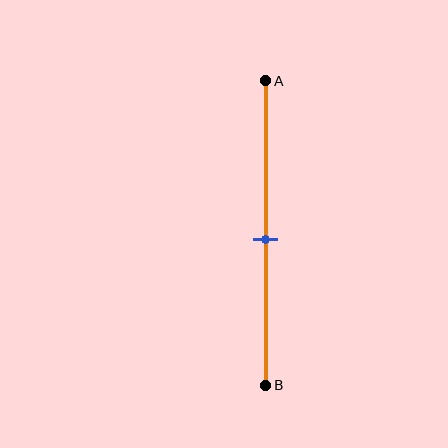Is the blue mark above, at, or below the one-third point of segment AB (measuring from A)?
The blue mark is below the one-third point of segment AB.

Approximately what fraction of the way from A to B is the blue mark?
The blue mark is approximately 50% of the way from A to B.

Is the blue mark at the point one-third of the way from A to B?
No, the mark is at about 50% from A, not at the 33% one-third point.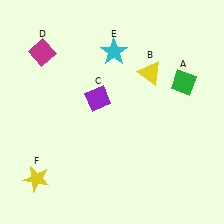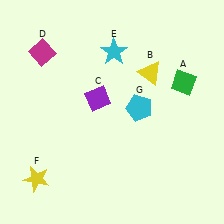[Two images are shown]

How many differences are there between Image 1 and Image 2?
There is 1 difference between the two images.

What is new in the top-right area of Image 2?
A cyan pentagon (G) was added in the top-right area of Image 2.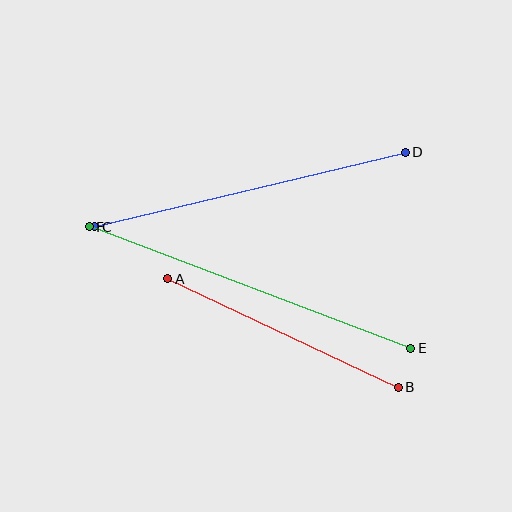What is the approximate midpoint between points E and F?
The midpoint is at approximately (250, 288) pixels.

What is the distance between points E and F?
The distance is approximately 344 pixels.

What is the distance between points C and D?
The distance is approximately 319 pixels.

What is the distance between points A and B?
The distance is approximately 255 pixels.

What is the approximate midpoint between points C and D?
The midpoint is at approximately (250, 190) pixels.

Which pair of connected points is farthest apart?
Points E and F are farthest apart.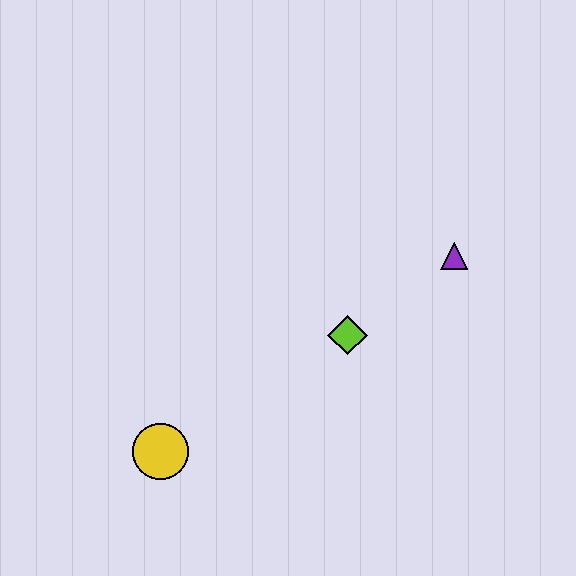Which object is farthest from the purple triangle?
The yellow circle is farthest from the purple triangle.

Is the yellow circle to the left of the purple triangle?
Yes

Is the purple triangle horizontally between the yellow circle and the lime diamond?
No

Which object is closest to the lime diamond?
The purple triangle is closest to the lime diamond.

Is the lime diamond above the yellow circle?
Yes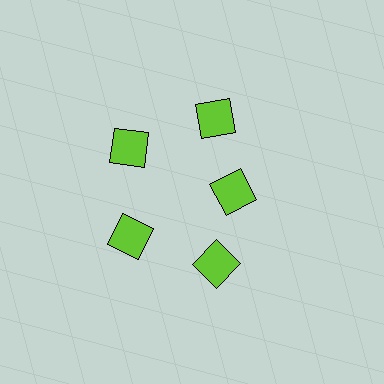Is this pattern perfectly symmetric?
No. The 5 lime diamonds are arranged in a ring, but one element near the 3 o'clock position is pulled inward toward the center, breaking the 5-fold rotational symmetry.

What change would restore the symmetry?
The symmetry would be restored by moving it outward, back onto the ring so that all 5 diamonds sit at equal angles and equal distance from the center.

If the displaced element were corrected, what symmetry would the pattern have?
It would have 5-fold rotational symmetry — the pattern would map onto itself every 72 degrees.